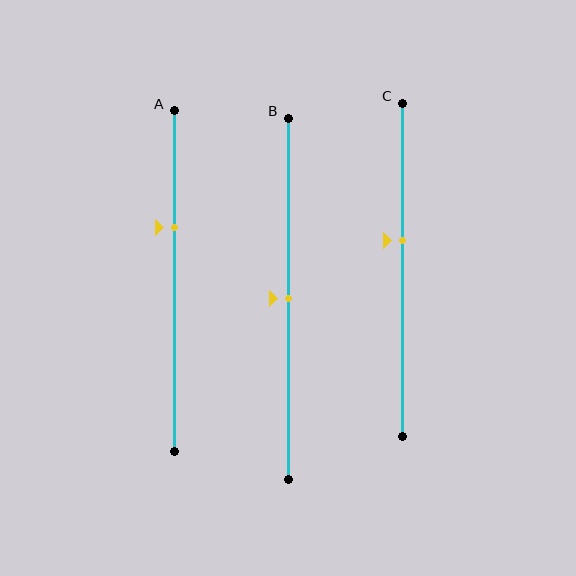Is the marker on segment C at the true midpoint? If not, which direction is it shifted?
No, the marker on segment C is shifted upward by about 9% of the segment length.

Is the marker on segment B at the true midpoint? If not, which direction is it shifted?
Yes, the marker on segment B is at the true midpoint.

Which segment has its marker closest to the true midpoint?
Segment B has its marker closest to the true midpoint.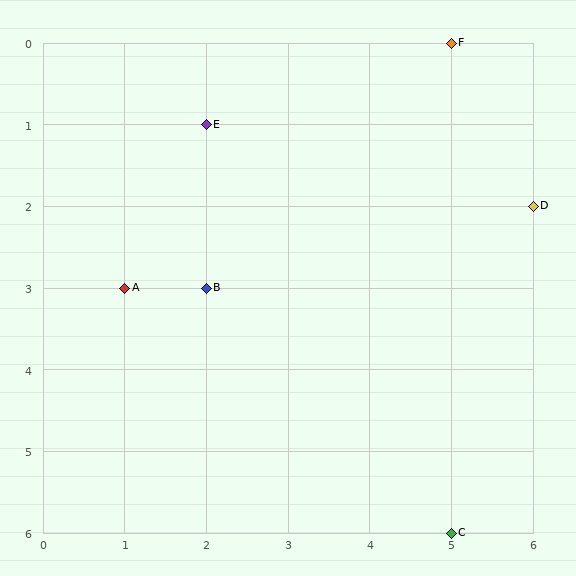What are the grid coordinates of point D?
Point D is at grid coordinates (6, 2).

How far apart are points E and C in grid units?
Points E and C are 3 columns and 5 rows apart (about 5.8 grid units diagonally).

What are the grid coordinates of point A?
Point A is at grid coordinates (1, 3).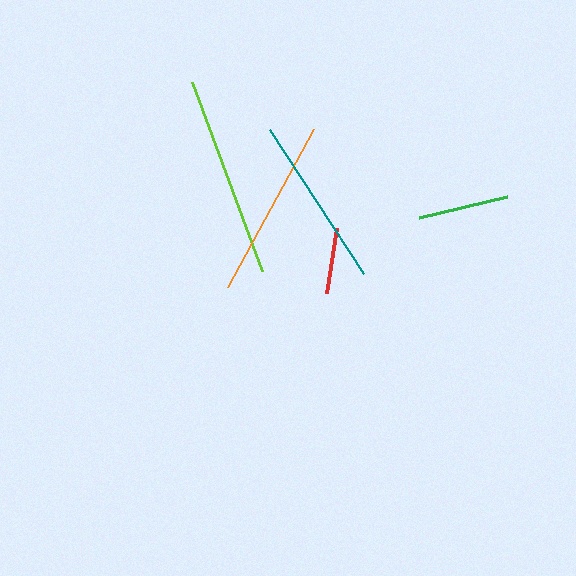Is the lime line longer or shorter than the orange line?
The lime line is longer than the orange line.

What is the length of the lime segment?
The lime segment is approximately 202 pixels long.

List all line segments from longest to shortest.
From longest to shortest: lime, orange, teal, green, red.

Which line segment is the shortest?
The red line is the shortest at approximately 65 pixels.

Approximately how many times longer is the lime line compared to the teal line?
The lime line is approximately 1.2 times the length of the teal line.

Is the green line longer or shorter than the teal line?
The teal line is longer than the green line.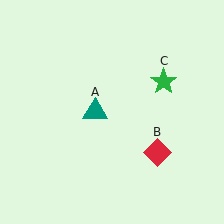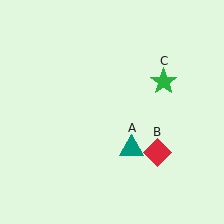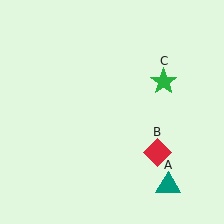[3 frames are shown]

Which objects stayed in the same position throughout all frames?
Red diamond (object B) and green star (object C) remained stationary.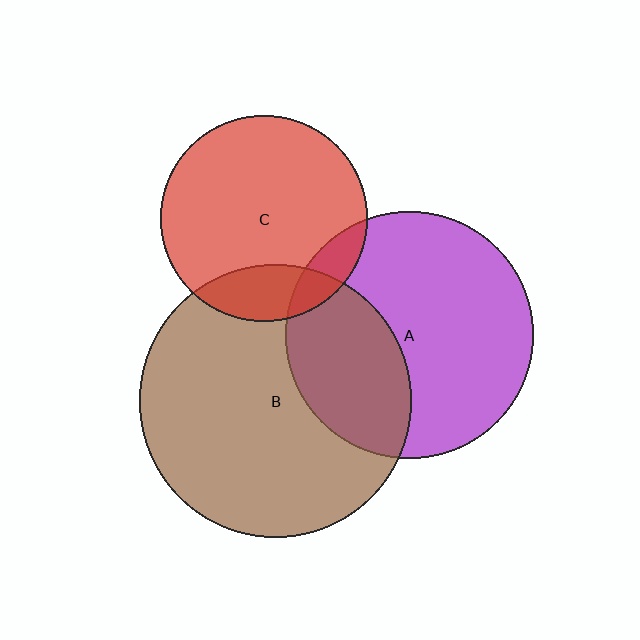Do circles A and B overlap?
Yes.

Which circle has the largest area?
Circle B (brown).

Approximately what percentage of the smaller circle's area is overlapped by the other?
Approximately 35%.